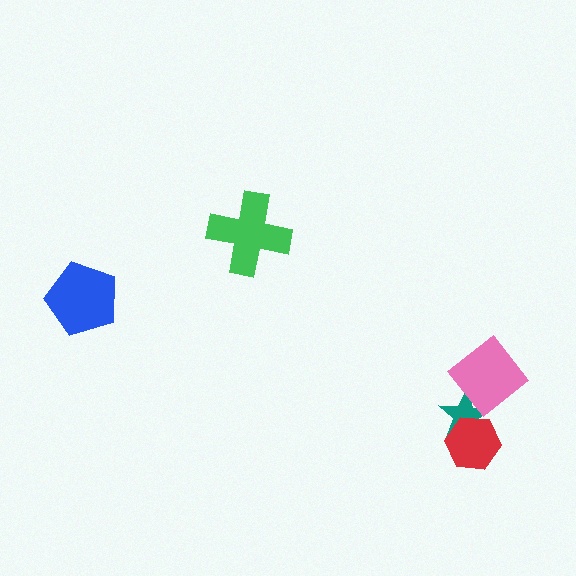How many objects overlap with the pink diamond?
1 object overlaps with the pink diamond.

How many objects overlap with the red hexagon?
1 object overlaps with the red hexagon.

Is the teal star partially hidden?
Yes, it is partially covered by another shape.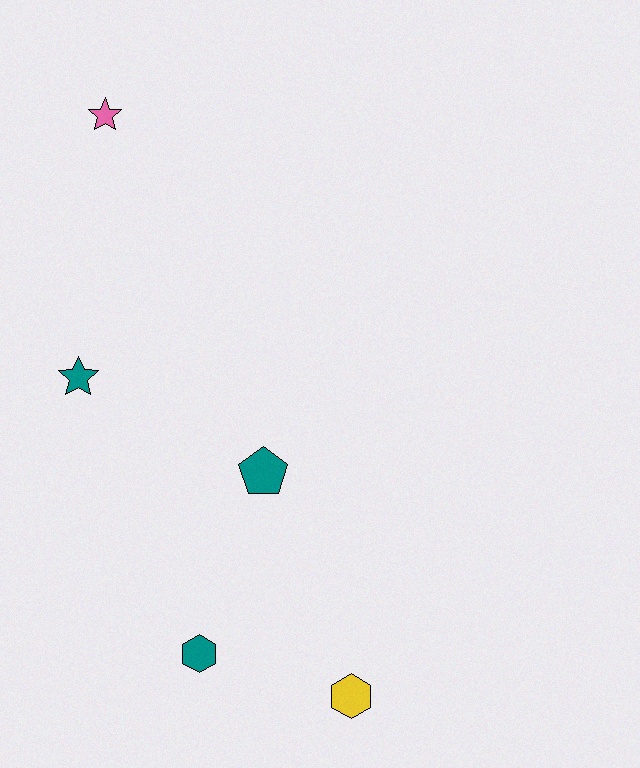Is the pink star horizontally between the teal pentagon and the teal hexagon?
No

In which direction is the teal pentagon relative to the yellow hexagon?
The teal pentagon is above the yellow hexagon.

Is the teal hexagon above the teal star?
No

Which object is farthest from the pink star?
The yellow hexagon is farthest from the pink star.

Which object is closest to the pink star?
The teal star is closest to the pink star.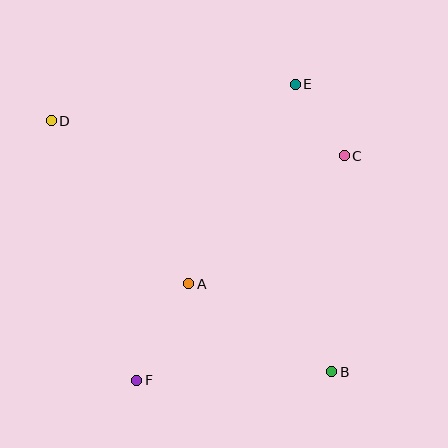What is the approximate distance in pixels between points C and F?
The distance between C and F is approximately 306 pixels.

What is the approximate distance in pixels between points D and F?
The distance between D and F is approximately 273 pixels.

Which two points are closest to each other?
Points C and E are closest to each other.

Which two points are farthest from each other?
Points B and D are farthest from each other.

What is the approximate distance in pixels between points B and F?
The distance between B and F is approximately 195 pixels.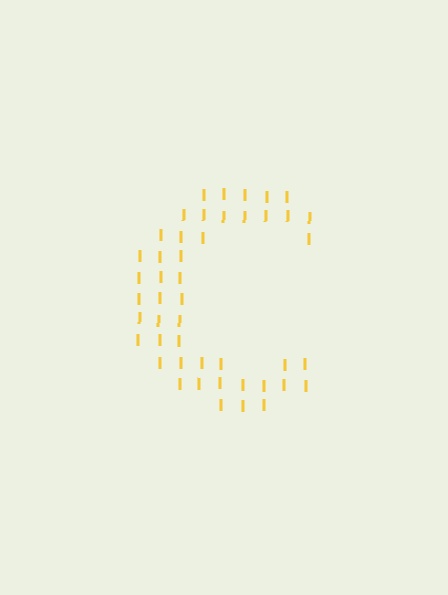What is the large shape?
The large shape is the letter C.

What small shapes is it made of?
It is made of small letter I's.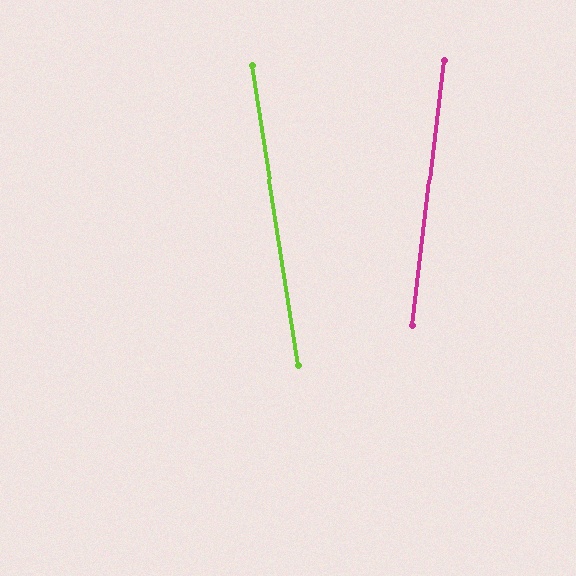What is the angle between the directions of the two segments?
Approximately 16 degrees.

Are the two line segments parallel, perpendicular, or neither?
Neither parallel nor perpendicular — they differ by about 16°.